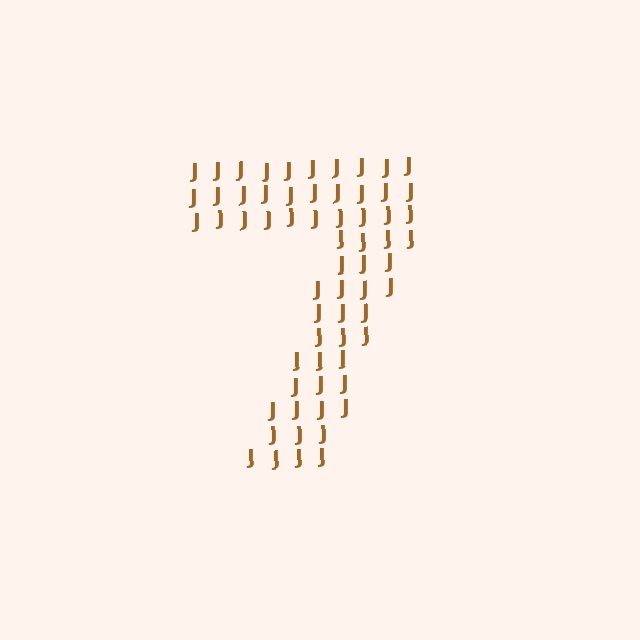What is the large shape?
The large shape is the digit 7.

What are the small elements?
The small elements are letter J's.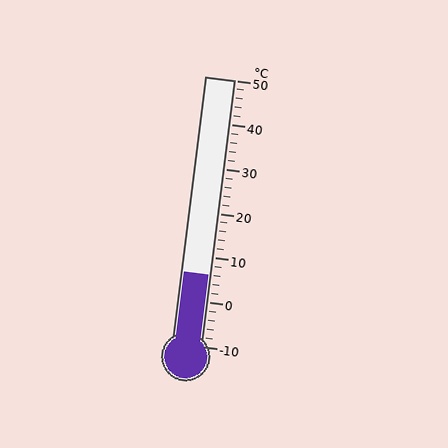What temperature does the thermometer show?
The thermometer shows approximately 6°C.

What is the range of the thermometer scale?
The thermometer scale ranges from -10°C to 50°C.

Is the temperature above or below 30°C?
The temperature is below 30°C.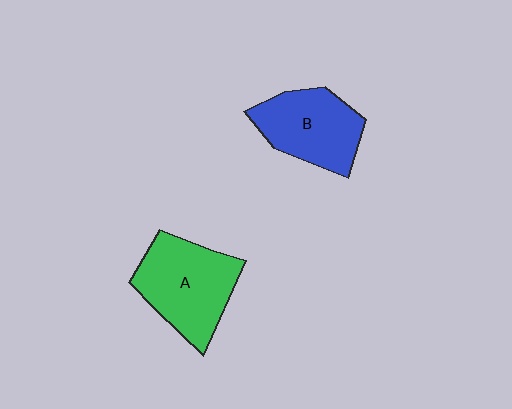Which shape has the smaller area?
Shape B (blue).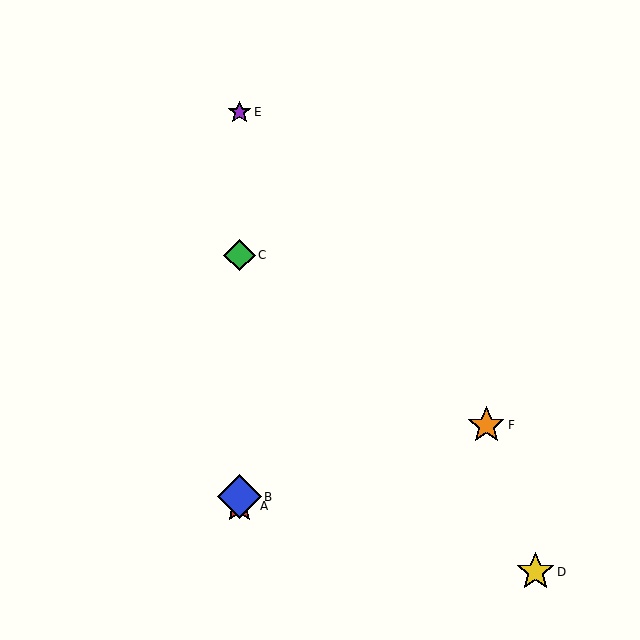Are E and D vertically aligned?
No, E is at x≈239 and D is at x≈535.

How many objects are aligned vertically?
4 objects (A, B, C, E) are aligned vertically.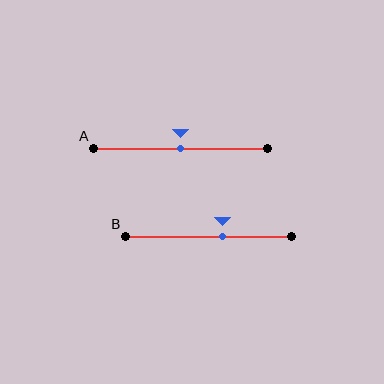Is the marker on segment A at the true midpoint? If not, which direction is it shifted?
Yes, the marker on segment A is at the true midpoint.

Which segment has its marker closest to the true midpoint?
Segment A has its marker closest to the true midpoint.